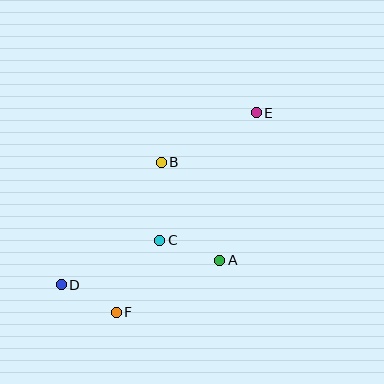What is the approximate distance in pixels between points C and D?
The distance between C and D is approximately 108 pixels.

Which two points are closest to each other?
Points D and F are closest to each other.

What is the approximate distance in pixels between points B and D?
The distance between B and D is approximately 158 pixels.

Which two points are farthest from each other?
Points D and E are farthest from each other.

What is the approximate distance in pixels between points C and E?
The distance between C and E is approximately 160 pixels.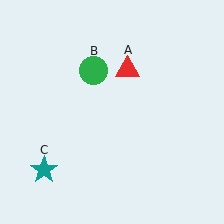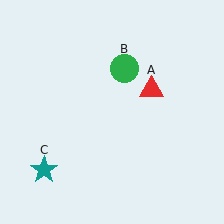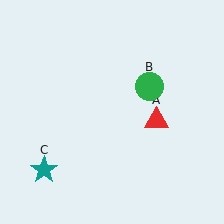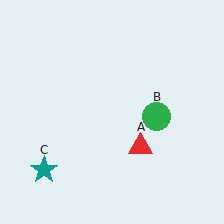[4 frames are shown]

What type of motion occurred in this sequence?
The red triangle (object A), green circle (object B) rotated clockwise around the center of the scene.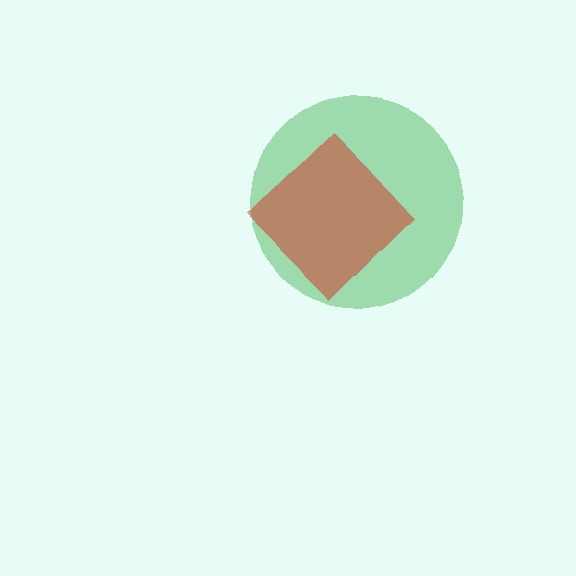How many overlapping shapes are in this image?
There are 2 overlapping shapes in the image.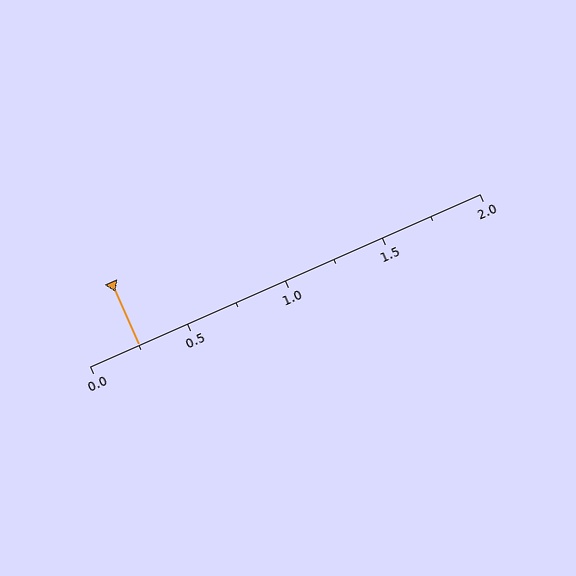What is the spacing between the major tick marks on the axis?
The major ticks are spaced 0.5 apart.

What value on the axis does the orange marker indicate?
The marker indicates approximately 0.25.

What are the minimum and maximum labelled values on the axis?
The axis runs from 0.0 to 2.0.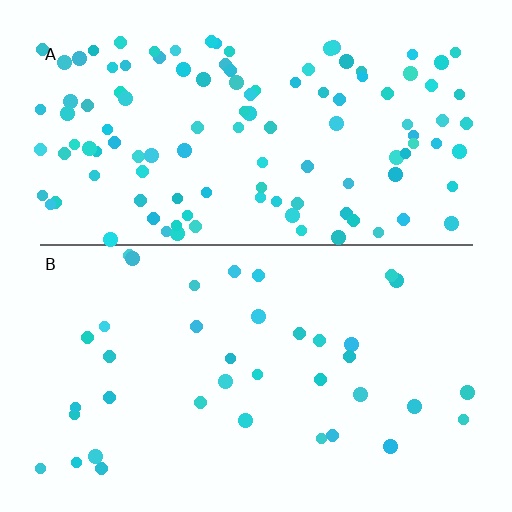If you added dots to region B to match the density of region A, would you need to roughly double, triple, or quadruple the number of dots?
Approximately triple.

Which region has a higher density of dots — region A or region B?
A (the top).